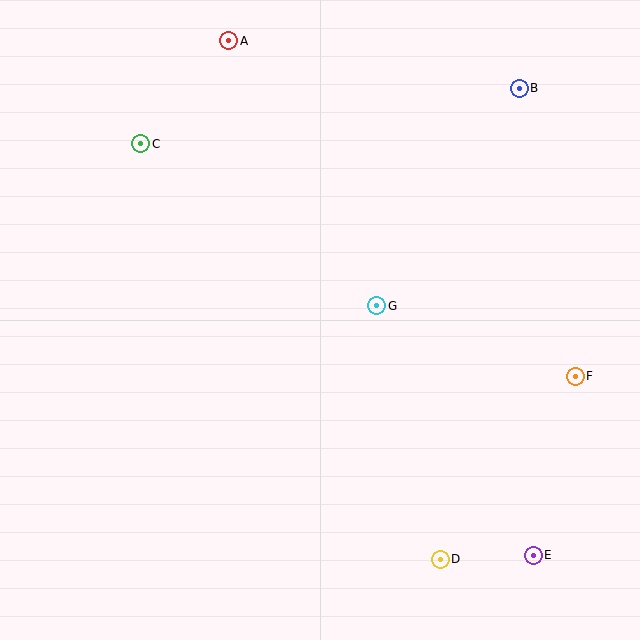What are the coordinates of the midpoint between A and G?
The midpoint between A and G is at (303, 173).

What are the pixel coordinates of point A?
Point A is at (229, 41).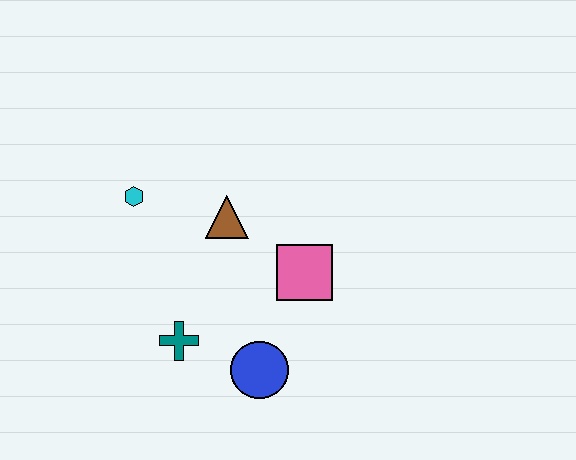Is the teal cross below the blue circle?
No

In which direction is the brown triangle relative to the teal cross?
The brown triangle is above the teal cross.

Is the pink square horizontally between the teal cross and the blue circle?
No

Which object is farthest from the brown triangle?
The blue circle is farthest from the brown triangle.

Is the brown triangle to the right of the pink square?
No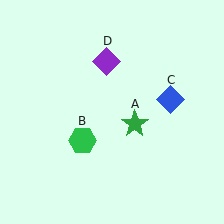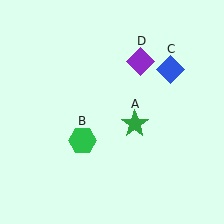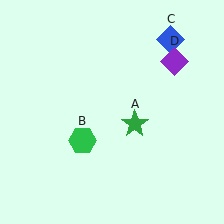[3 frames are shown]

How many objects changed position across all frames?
2 objects changed position: blue diamond (object C), purple diamond (object D).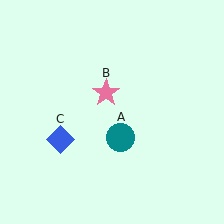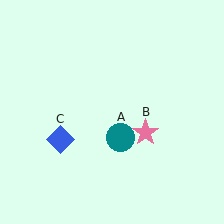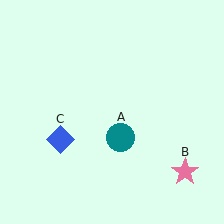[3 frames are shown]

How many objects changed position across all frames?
1 object changed position: pink star (object B).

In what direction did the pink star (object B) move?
The pink star (object B) moved down and to the right.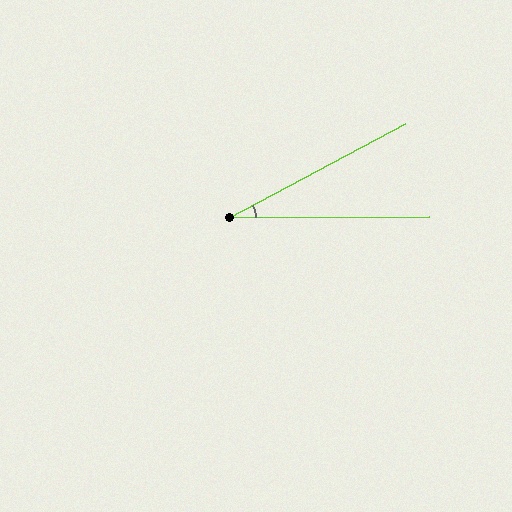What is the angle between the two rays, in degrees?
Approximately 28 degrees.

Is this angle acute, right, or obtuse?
It is acute.